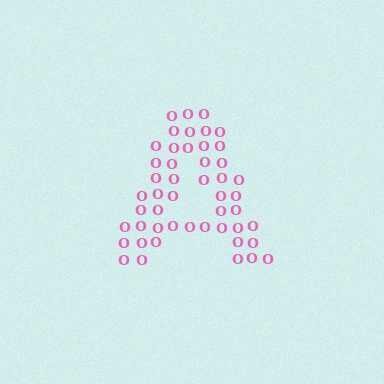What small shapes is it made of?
It is made of small letter O's.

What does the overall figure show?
The overall figure shows the letter A.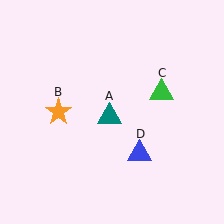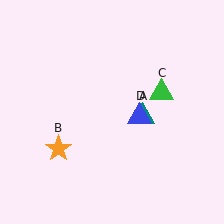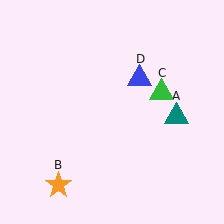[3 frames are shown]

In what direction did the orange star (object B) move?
The orange star (object B) moved down.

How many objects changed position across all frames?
3 objects changed position: teal triangle (object A), orange star (object B), blue triangle (object D).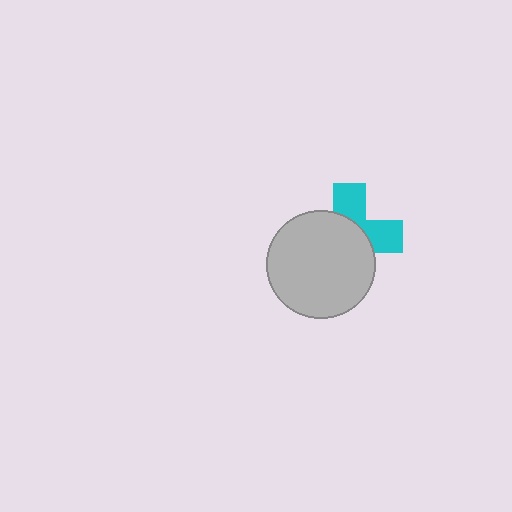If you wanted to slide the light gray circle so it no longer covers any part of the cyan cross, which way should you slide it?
Slide it toward the lower-left — that is the most direct way to separate the two shapes.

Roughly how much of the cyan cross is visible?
A small part of it is visible (roughly 39%).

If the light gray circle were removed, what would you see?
You would see the complete cyan cross.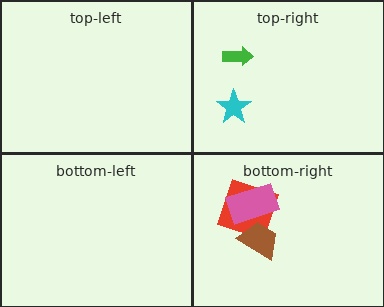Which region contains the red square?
The bottom-right region.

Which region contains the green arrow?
The top-right region.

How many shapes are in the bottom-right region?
3.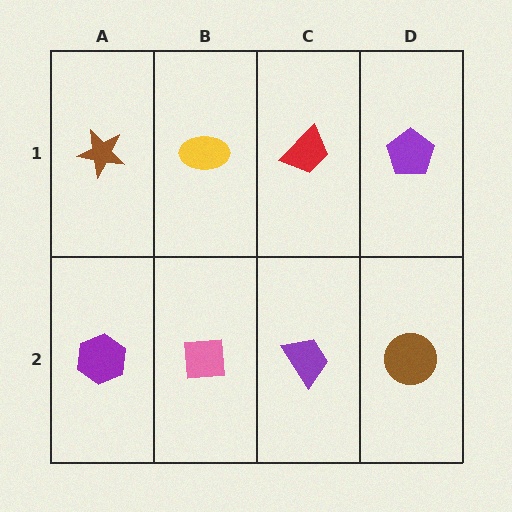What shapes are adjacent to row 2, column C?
A red trapezoid (row 1, column C), a pink square (row 2, column B), a brown circle (row 2, column D).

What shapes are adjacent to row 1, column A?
A purple hexagon (row 2, column A), a yellow ellipse (row 1, column B).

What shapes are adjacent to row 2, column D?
A purple pentagon (row 1, column D), a purple trapezoid (row 2, column C).